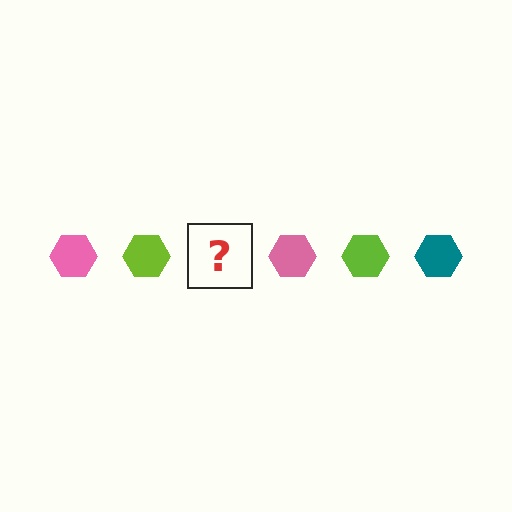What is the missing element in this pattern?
The missing element is a teal hexagon.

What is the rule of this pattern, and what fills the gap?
The rule is that the pattern cycles through pink, lime, teal hexagons. The gap should be filled with a teal hexagon.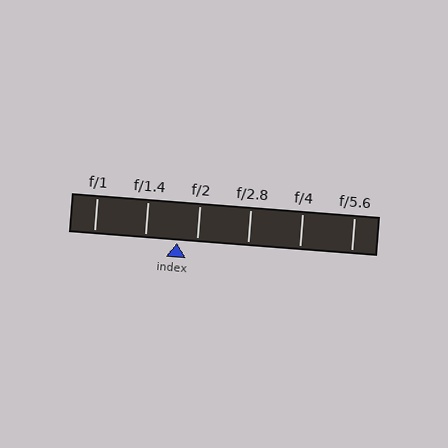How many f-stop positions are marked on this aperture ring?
There are 6 f-stop positions marked.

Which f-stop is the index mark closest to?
The index mark is closest to f/2.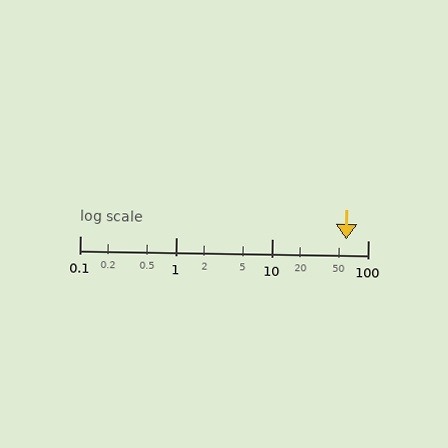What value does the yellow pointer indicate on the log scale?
The pointer indicates approximately 60.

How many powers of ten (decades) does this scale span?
The scale spans 3 decades, from 0.1 to 100.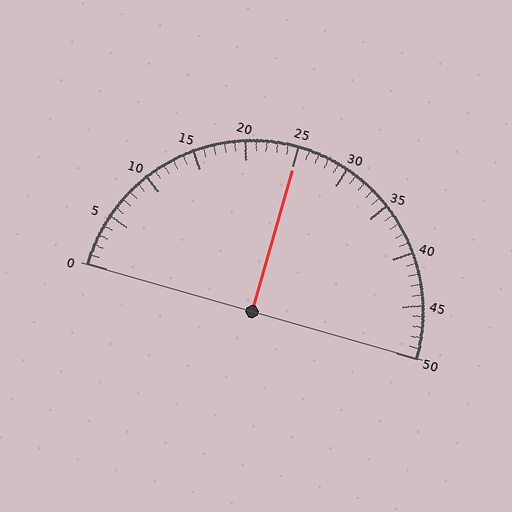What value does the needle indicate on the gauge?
The needle indicates approximately 25.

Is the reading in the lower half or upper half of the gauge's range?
The reading is in the upper half of the range (0 to 50).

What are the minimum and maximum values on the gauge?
The gauge ranges from 0 to 50.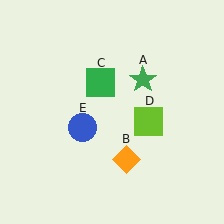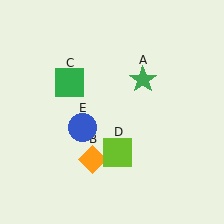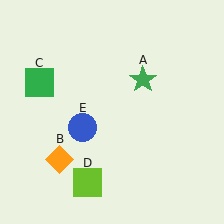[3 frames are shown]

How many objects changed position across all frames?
3 objects changed position: orange diamond (object B), green square (object C), lime square (object D).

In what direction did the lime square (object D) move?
The lime square (object D) moved down and to the left.